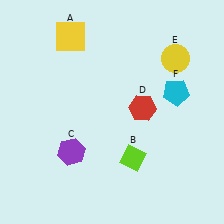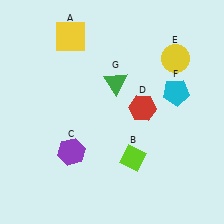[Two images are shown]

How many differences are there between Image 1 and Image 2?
There is 1 difference between the two images.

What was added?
A green triangle (G) was added in Image 2.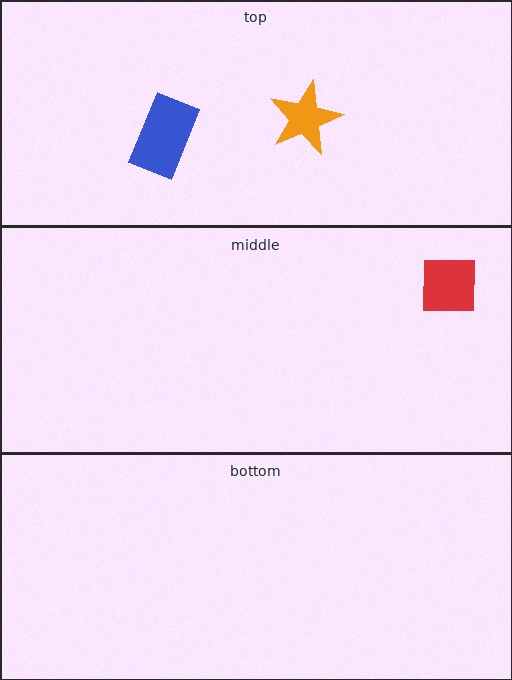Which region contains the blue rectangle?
The top region.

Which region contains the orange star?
The top region.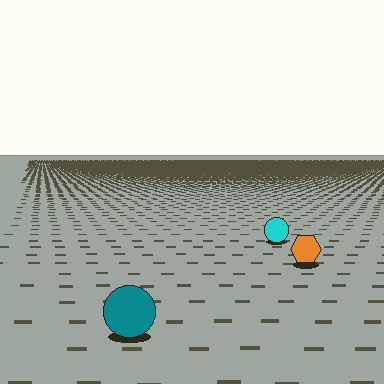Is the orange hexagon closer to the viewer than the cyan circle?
Yes. The orange hexagon is closer — you can tell from the texture gradient: the ground texture is coarser near it.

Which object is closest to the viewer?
The teal circle is closest. The texture marks near it are larger and more spread out.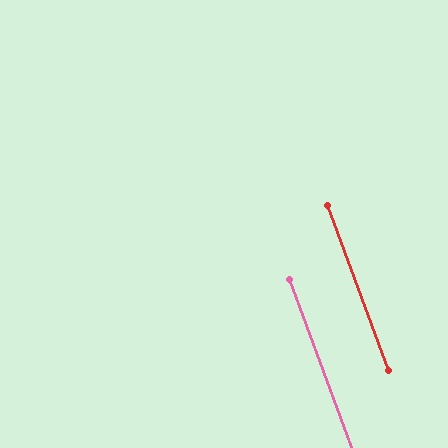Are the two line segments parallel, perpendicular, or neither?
Parallel — their directions differ by only 0.3°.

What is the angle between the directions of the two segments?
Approximately 0 degrees.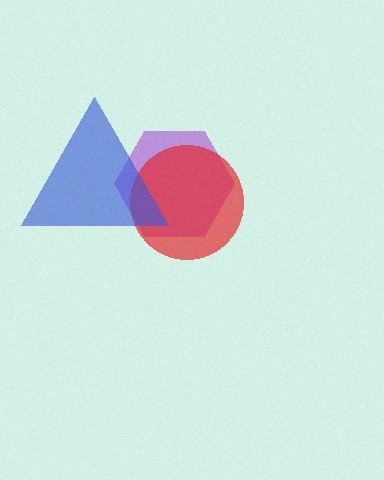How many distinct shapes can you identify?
There are 3 distinct shapes: a purple hexagon, a red circle, a blue triangle.